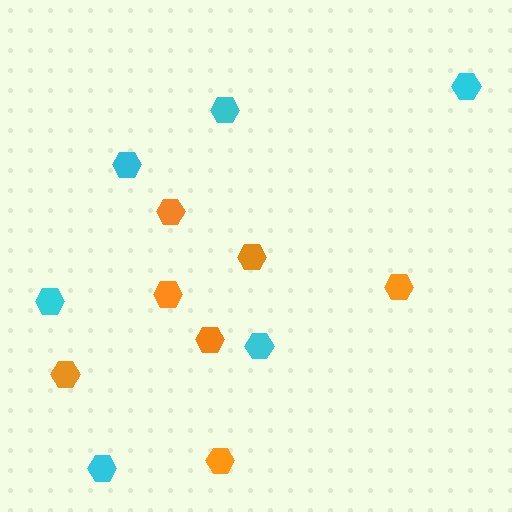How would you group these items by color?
There are 2 groups: one group of orange hexagons (7) and one group of cyan hexagons (6).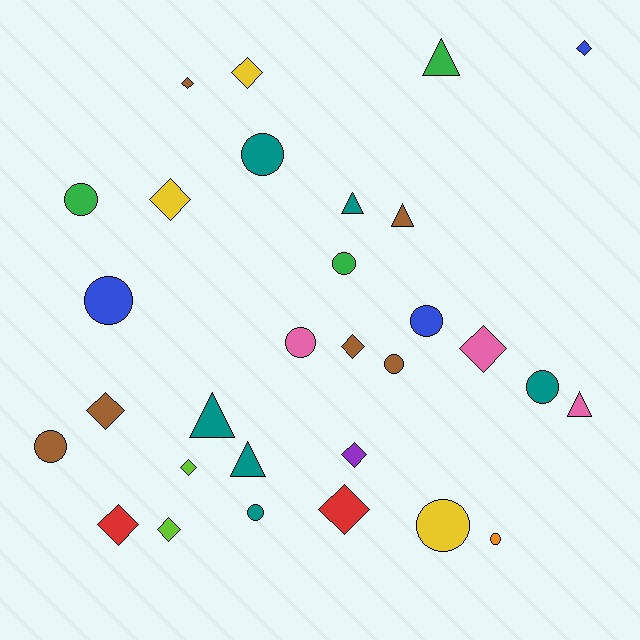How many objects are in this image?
There are 30 objects.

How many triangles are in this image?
There are 6 triangles.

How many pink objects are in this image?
There are 3 pink objects.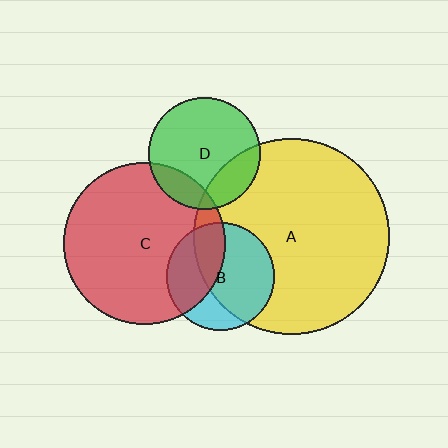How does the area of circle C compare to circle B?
Approximately 2.2 times.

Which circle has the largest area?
Circle A (yellow).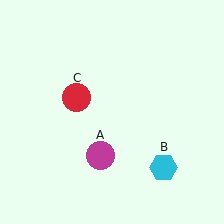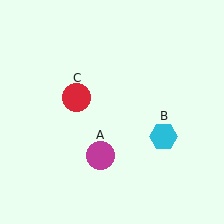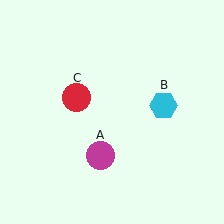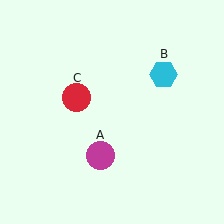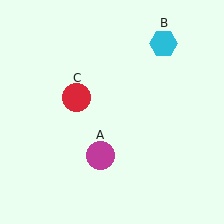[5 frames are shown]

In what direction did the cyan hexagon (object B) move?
The cyan hexagon (object B) moved up.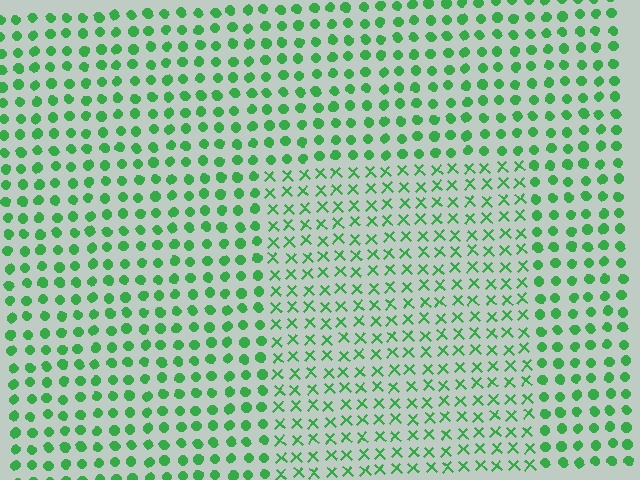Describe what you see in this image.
The image is filled with small green elements arranged in a uniform grid. A rectangle-shaped region contains X marks, while the surrounding area contains circles. The boundary is defined purely by the change in element shape.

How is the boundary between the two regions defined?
The boundary is defined by a change in element shape: X marks inside vs. circles outside. All elements share the same color and spacing.